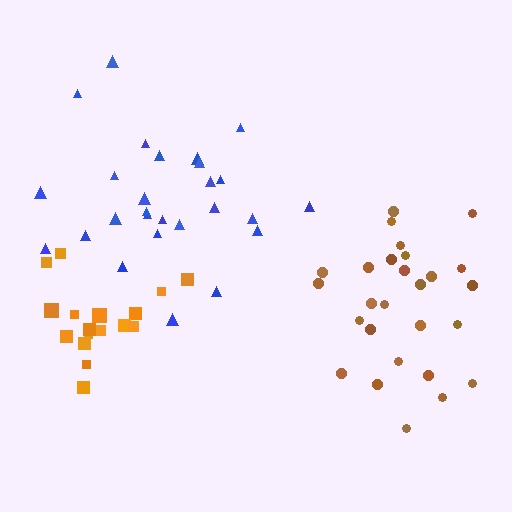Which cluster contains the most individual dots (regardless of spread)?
Brown (27).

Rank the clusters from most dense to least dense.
orange, brown, blue.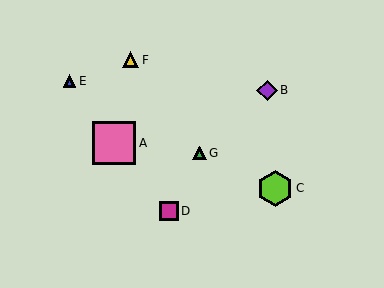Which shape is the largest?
The pink square (labeled A) is the largest.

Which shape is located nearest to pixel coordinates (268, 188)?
The lime hexagon (labeled C) at (275, 188) is nearest to that location.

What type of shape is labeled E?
Shape E is a blue triangle.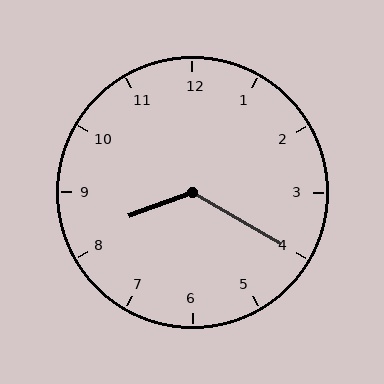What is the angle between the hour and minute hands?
Approximately 130 degrees.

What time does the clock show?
8:20.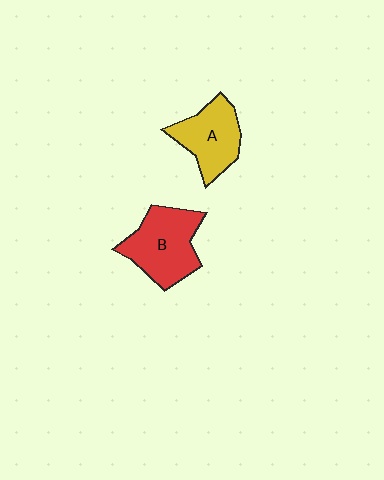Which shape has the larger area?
Shape B (red).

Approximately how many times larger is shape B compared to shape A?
Approximately 1.2 times.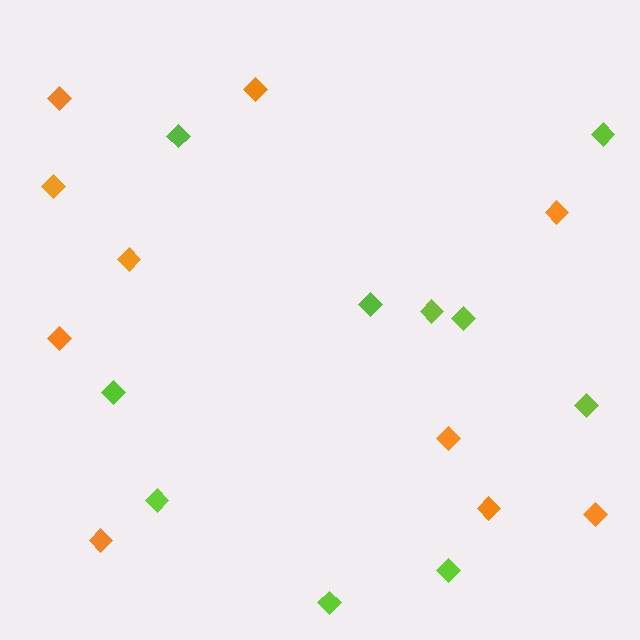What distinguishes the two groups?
There are 2 groups: one group of orange diamonds (10) and one group of lime diamonds (10).